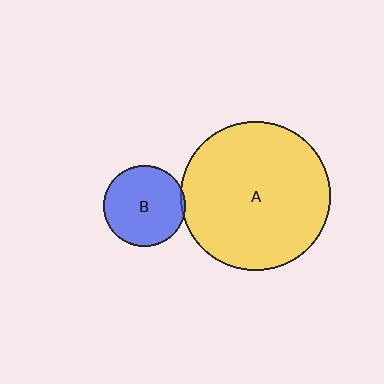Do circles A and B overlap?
Yes.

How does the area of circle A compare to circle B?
Approximately 3.4 times.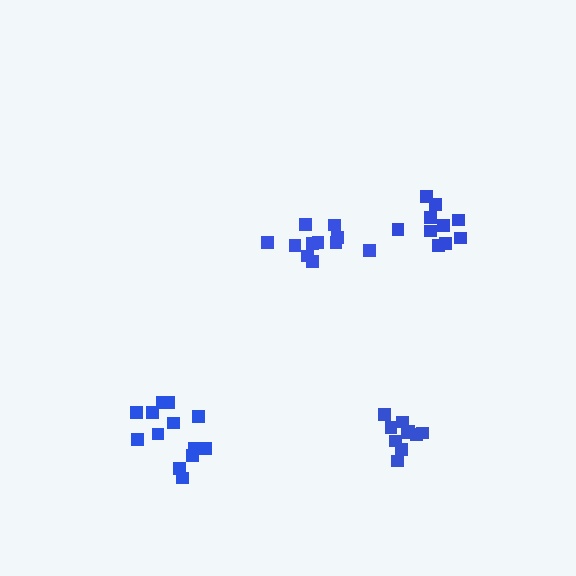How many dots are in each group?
Group 1: 10 dots, Group 2: 13 dots, Group 3: 11 dots, Group 4: 10 dots (44 total).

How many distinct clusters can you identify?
There are 4 distinct clusters.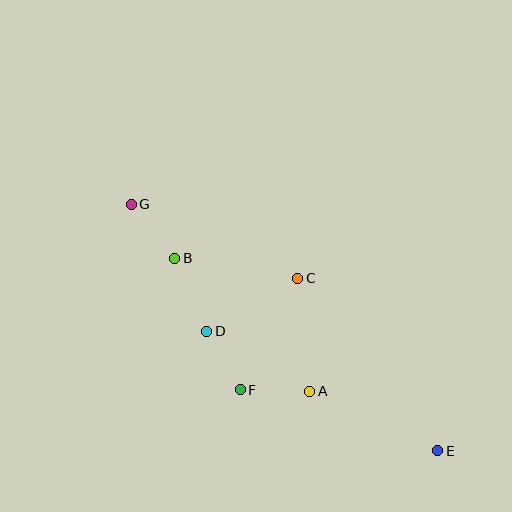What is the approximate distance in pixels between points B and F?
The distance between B and F is approximately 147 pixels.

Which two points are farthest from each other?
Points E and G are farthest from each other.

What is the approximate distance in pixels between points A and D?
The distance between A and D is approximately 119 pixels.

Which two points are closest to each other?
Points D and F are closest to each other.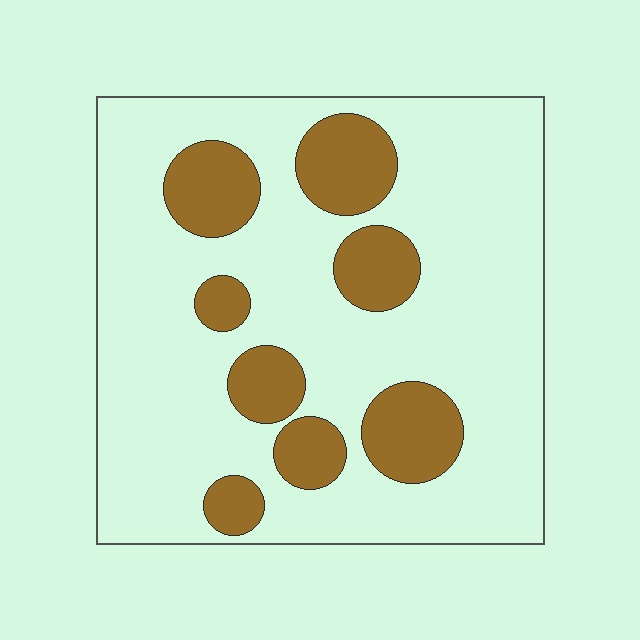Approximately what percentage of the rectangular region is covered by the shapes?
Approximately 20%.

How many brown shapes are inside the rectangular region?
8.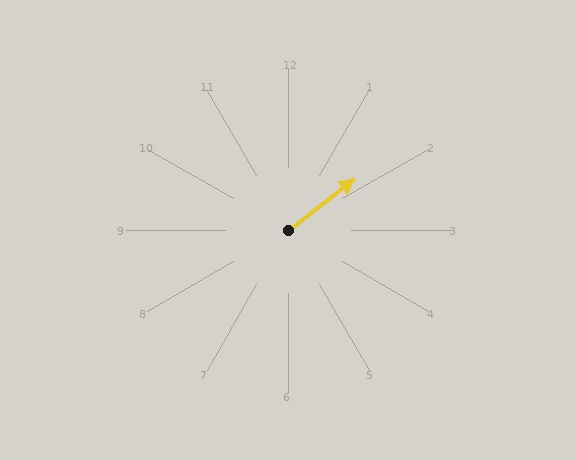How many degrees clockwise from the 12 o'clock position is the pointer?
Approximately 52 degrees.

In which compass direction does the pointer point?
Northeast.